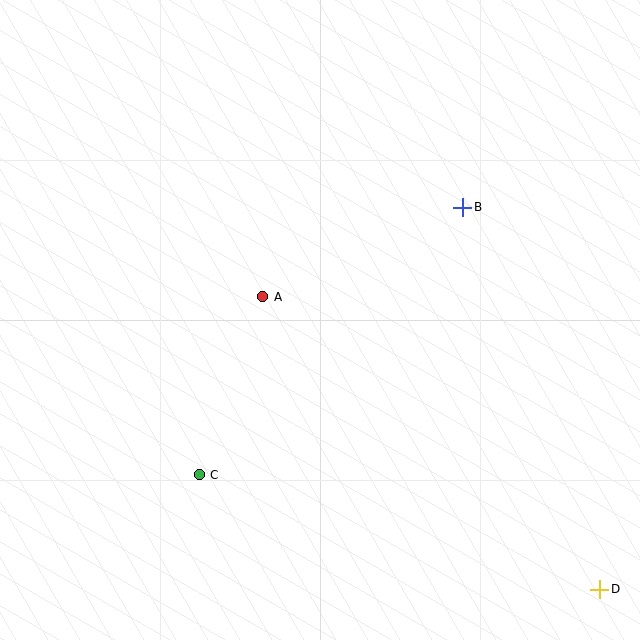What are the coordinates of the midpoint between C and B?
The midpoint between C and B is at (331, 341).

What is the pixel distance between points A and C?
The distance between A and C is 189 pixels.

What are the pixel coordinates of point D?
Point D is at (600, 589).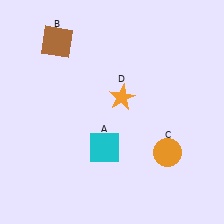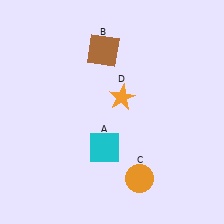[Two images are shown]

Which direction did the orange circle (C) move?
The orange circle (C) moved left.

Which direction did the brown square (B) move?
The brown square (B) moved right.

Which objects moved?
The objects that moved are: the brown square (B), the orange circle (C).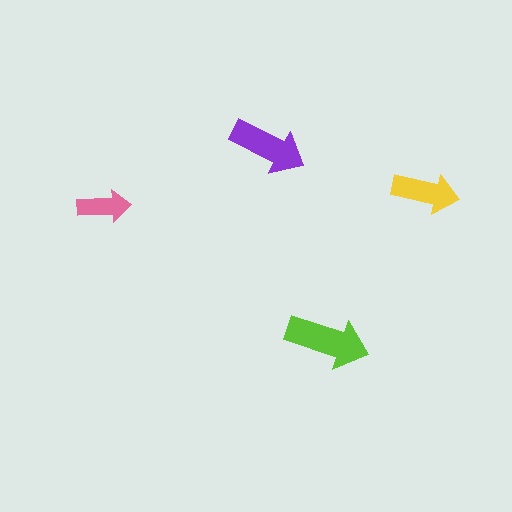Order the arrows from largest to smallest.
the lime one, the purple one, the yellow one, the pink one.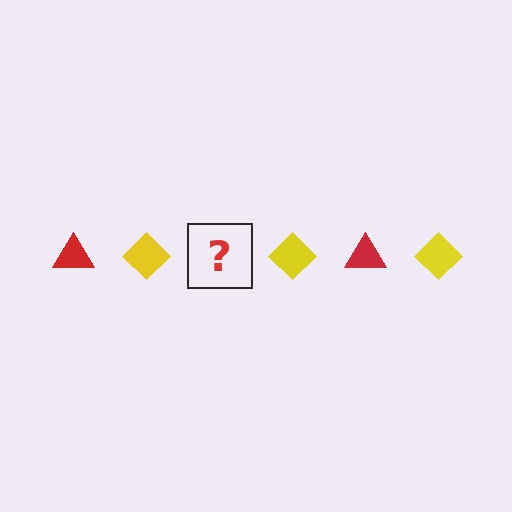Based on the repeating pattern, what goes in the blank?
The blank should be a red triangle.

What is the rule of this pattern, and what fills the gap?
The rule is that the pattern alternates between red triangle and yellow diamond. The gap should be filled with a red triangle.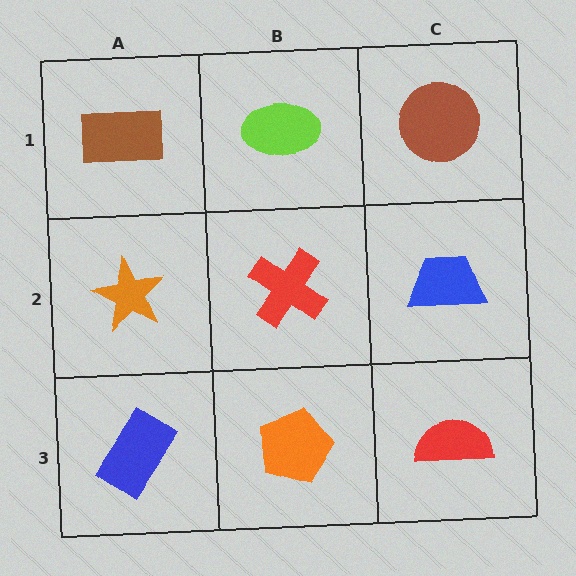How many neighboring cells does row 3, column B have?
3.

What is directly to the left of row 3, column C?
An orange pentagon.